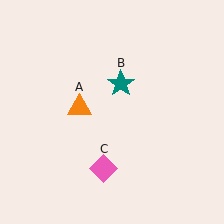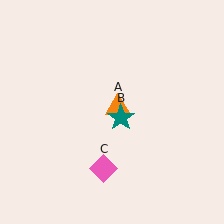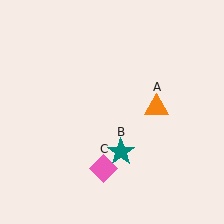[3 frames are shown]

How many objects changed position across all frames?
2 objects changed position: orange triangle (object A), teal star (object B).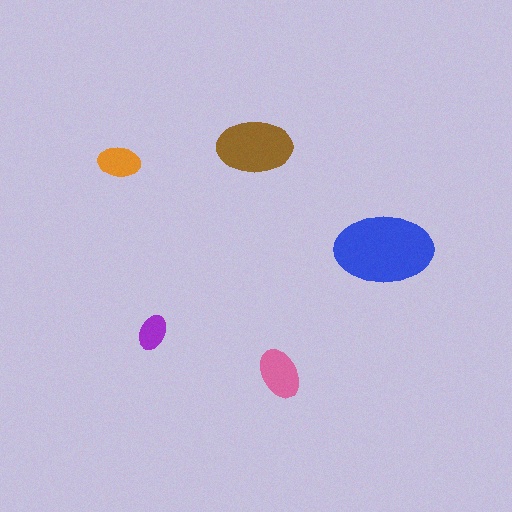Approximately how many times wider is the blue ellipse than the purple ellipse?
About 3 times wider.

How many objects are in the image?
There are 5 objects in the image.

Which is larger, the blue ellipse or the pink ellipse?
The blue one.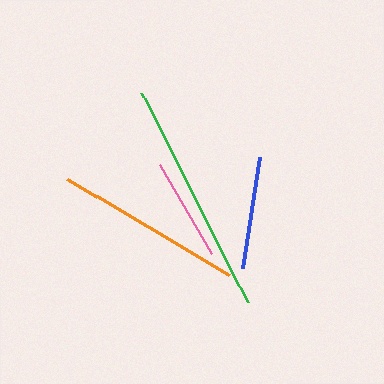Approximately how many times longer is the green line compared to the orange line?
The green line is approximately 1.2 times the length of the orange line.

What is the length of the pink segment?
The pink segment is approximately 104 pixels long.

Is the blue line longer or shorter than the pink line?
The blue line is longer than the pink line.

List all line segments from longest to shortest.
From longest to shortest: green, orange, blue, pink.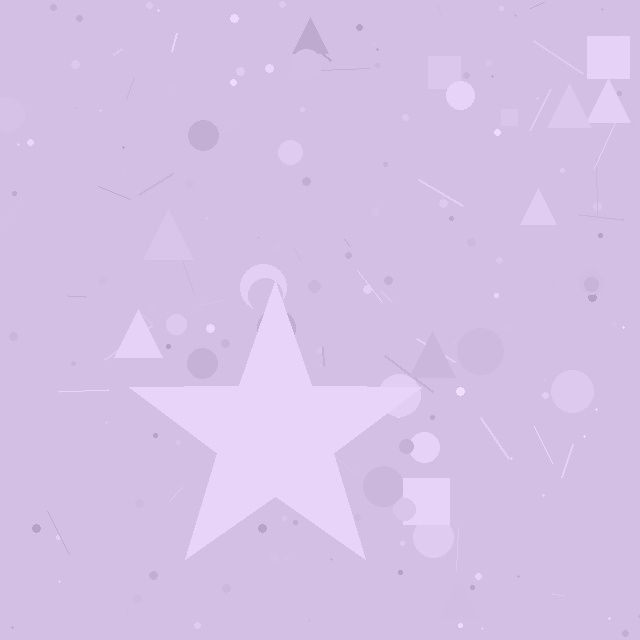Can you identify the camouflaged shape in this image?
The camouflaged shape is a star.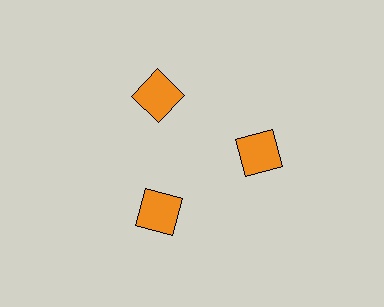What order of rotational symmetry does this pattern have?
This pattern has 3-fold rotational symmetry.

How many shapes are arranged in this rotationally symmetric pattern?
There are 3 shapes, arranged in 3 groups of 1.